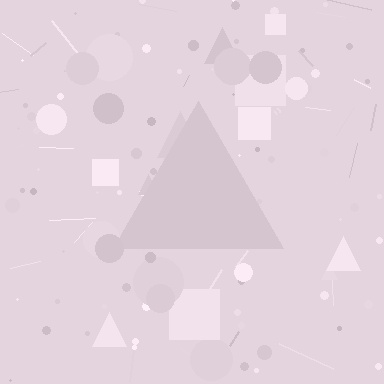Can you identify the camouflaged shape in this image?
The camouflaged shape is a triangle.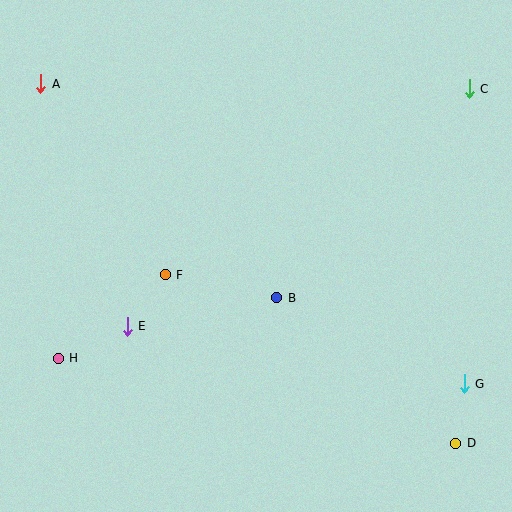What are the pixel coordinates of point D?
Point D is at (456, 443).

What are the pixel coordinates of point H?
Point H is at (58, 358).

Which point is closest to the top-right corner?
Point C is closest to the top-right corner.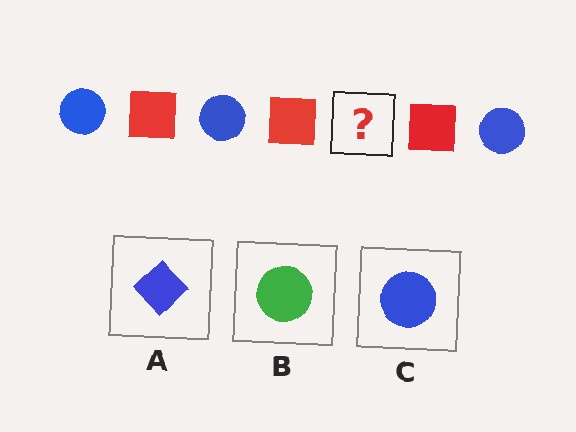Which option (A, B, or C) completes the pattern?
C.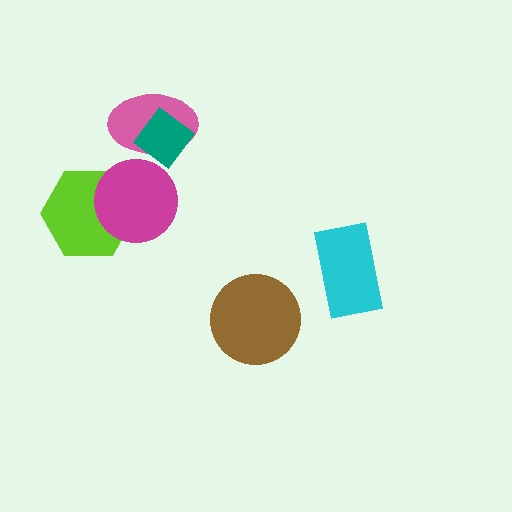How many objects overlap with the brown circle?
0 objects overlap with the brown circle.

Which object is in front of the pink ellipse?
The teal diamond is in front of the pink ellipse.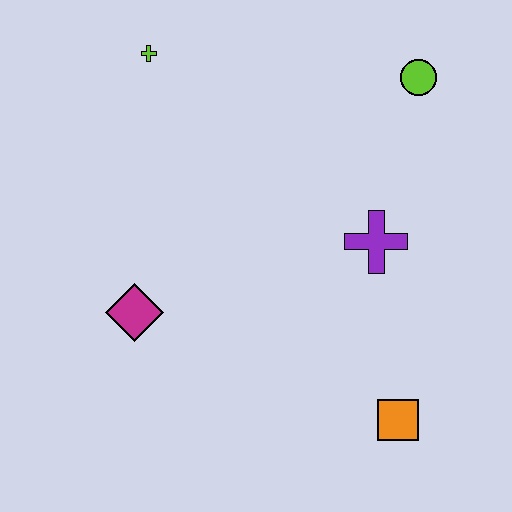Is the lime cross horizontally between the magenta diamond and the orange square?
Yes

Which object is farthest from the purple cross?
The lime cross is farthest from the purple cross.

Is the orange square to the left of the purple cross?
No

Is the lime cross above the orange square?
Yes